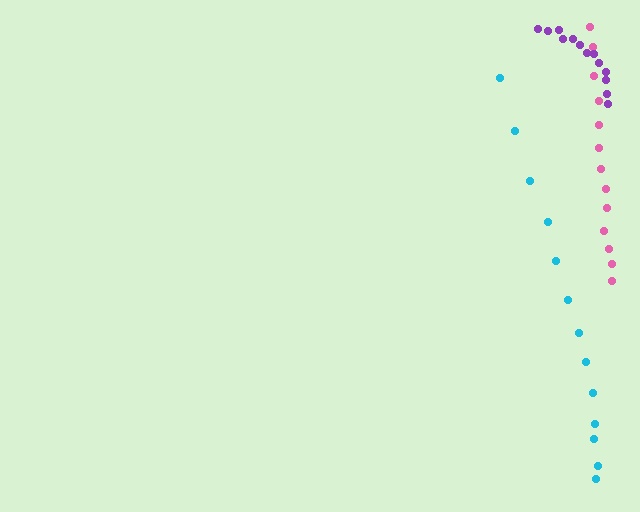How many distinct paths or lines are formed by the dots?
There are 3 distinct paths.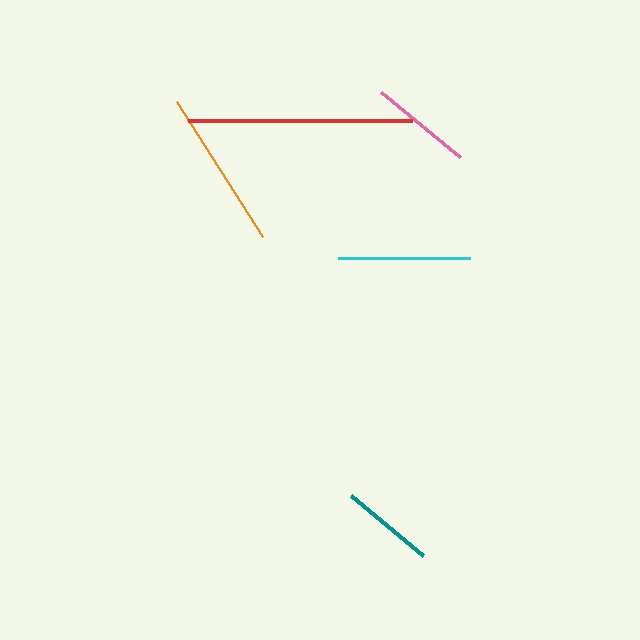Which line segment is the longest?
The red line is the longest at approximately 224 pixels.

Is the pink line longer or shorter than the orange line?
The orange line is longer than the pink line.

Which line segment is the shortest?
The teal line is the shortest at approximately 94 pixels.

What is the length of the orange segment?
The orange segment is approximately 161 pixels long.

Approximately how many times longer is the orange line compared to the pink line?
The orange line is approximately 1.6 times the length of the pink line.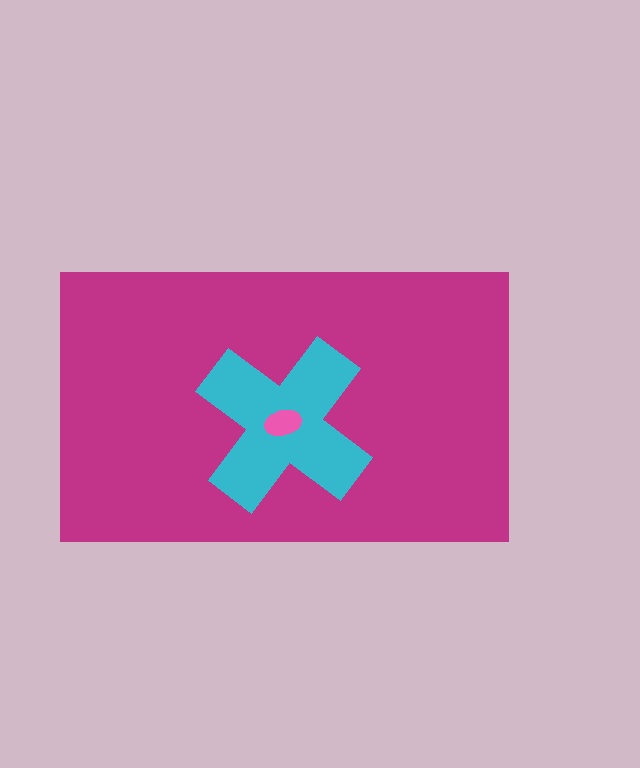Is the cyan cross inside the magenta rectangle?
Yes.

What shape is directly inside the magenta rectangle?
The cyan cross.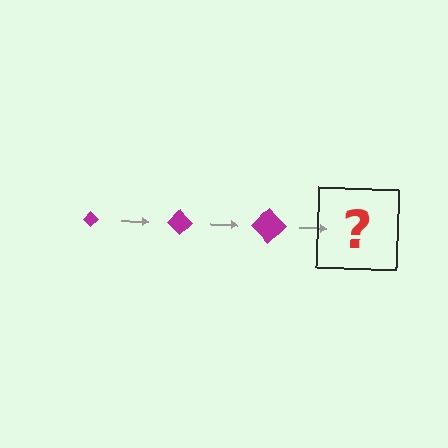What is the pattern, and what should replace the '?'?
The pattern is that the diamond gets progressively larger each step. The '?' should be a magenta diamond, larger than the previous one.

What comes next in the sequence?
The next element should be a magenta diamond, larger than the previous one.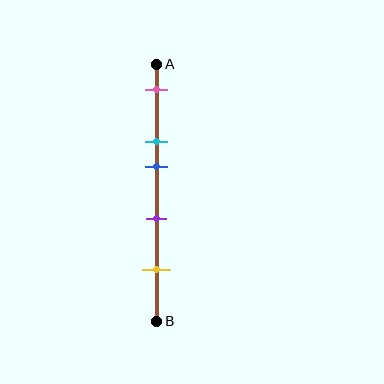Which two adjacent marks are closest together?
The cyan and blue marks are the closest adjacent pair.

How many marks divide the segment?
There are 5 marks dividing the segment.